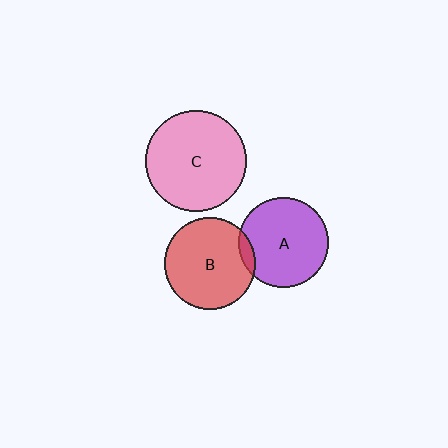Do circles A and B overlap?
Yes.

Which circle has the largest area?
Circle C (pink).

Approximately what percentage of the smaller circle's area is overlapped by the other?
Approximately 5%.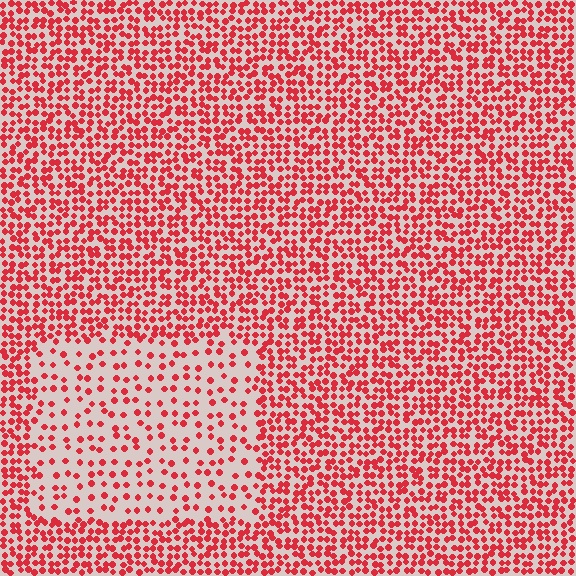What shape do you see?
I see a rectangle.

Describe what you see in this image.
The image contains small red elements arranged at two different densities. A rectangle-shaped region is visible where the elements are less densely packed than the surrounding area.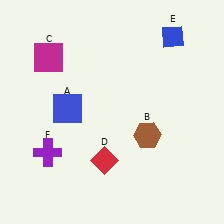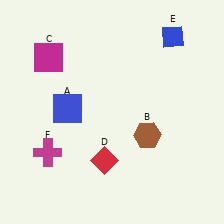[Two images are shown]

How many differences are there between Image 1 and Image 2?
There is 1 difference between the two images.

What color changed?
The cross (F) changed from purple in Image 1 to magenta in Image 2.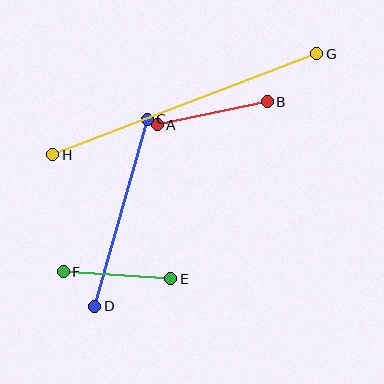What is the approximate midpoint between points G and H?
The midpoint is at approximately (185, 104) pixels.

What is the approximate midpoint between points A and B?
The midpoint is at approximately (212, 113) pixels.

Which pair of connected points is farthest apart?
Points G and H are farthest apart.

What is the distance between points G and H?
The distance is approximately 283 pixels.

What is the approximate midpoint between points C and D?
The midpoint is at approximately (121, 213) pixels.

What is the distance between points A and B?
The distance is approximately 112 pixels.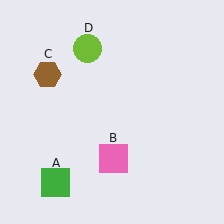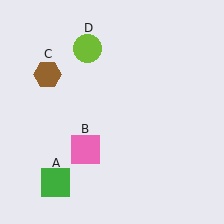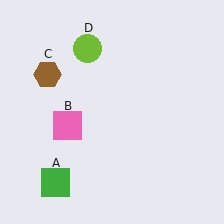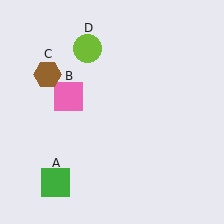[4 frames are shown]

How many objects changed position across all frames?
1 object changed position: pink square (object B).